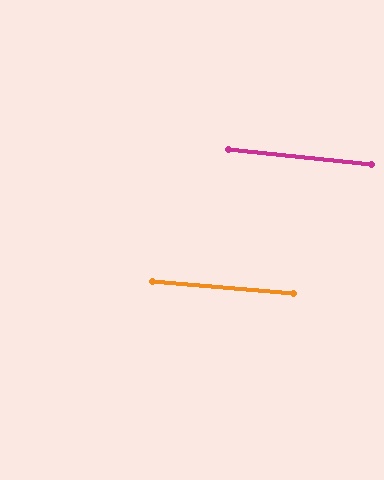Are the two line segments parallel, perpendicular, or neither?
Parallel — their directions differ by only 1.2°.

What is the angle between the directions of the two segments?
Approximately 1 degree.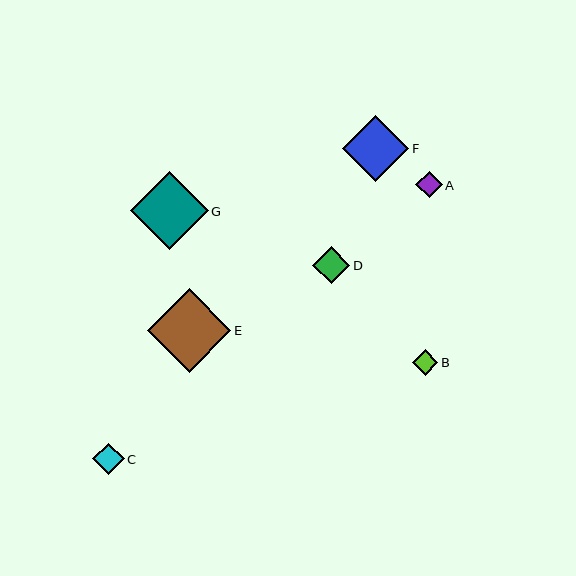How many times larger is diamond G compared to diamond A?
Diamond G is approximately 2.9 times the size of diamond A.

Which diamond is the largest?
Diamond E is the largest with a size of approximately 83 pixels.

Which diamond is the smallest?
Diamond B is the smallest with a size of approximately 26 pixels.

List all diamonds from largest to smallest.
From largest to smallest: E, G, F, D, C, A, B.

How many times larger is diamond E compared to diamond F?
Diamond E is approximately 1.3 times the size of diamond F.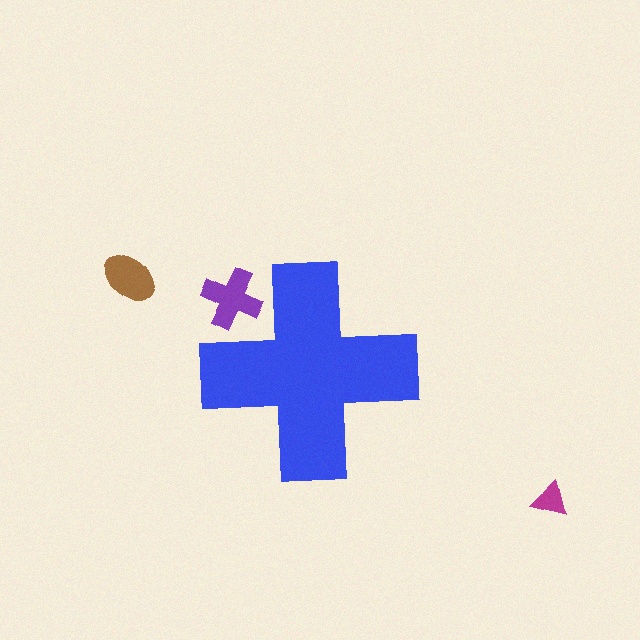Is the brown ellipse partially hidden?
No, the brown ellipse is fully visible.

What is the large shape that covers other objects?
A blue cross.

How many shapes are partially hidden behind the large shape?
1 shape is partially hidden.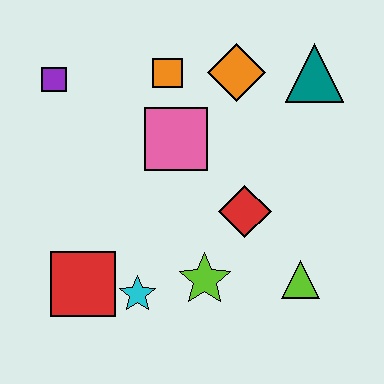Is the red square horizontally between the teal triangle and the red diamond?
No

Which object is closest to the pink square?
The orange square is closest to the pink square.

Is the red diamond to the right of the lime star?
Yes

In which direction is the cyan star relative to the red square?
The cyan star is to the right of the red square.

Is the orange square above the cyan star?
Yes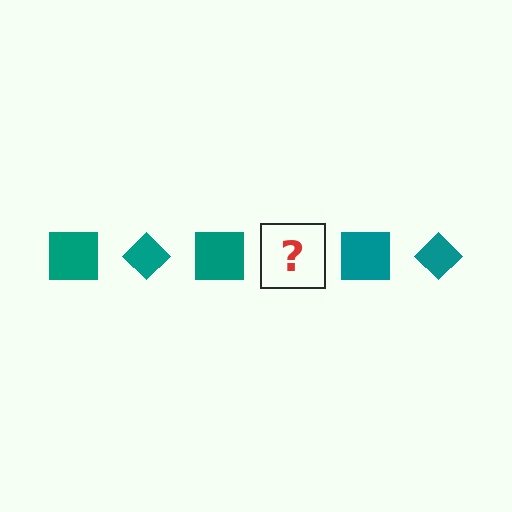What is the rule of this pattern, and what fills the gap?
The rule is that the pattern cycles through square, diamond shapes in teal. The gap should be filled with a teal diamond.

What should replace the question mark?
The question mark should be replaced with a teal diamond.